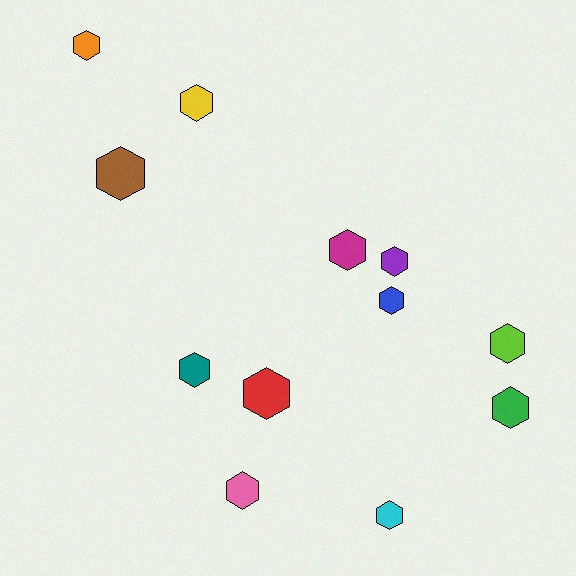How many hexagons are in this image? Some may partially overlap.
There are 12 hexagons.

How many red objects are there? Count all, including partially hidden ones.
There is 1 red object.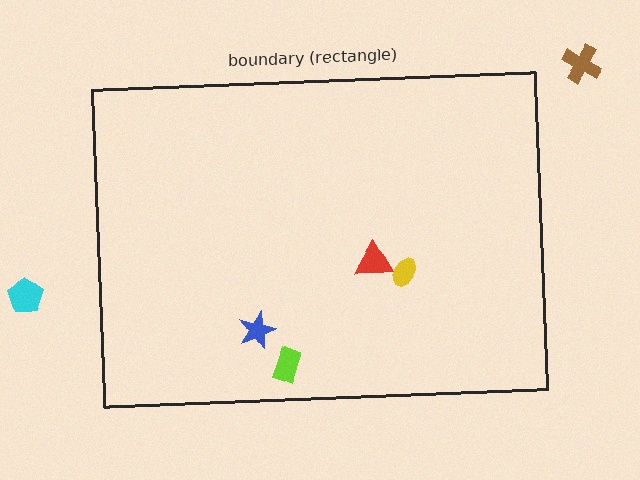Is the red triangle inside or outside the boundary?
Inside.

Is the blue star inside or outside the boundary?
Inside.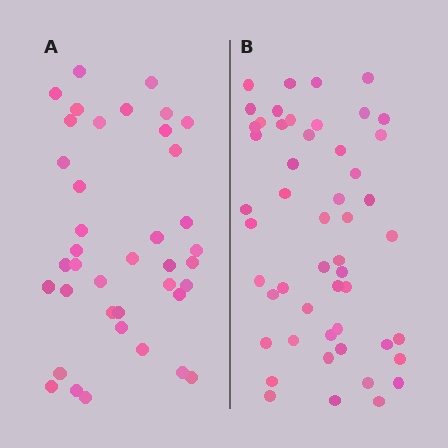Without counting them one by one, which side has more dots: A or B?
Region B (the right region) has more dots.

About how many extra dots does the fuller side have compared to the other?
Region B has roughly 12 or so more dots than region A.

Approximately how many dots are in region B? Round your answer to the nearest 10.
About 50 dots. (The exact count is 51, which rounds to 50.)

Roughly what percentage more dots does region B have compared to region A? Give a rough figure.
About 30% more.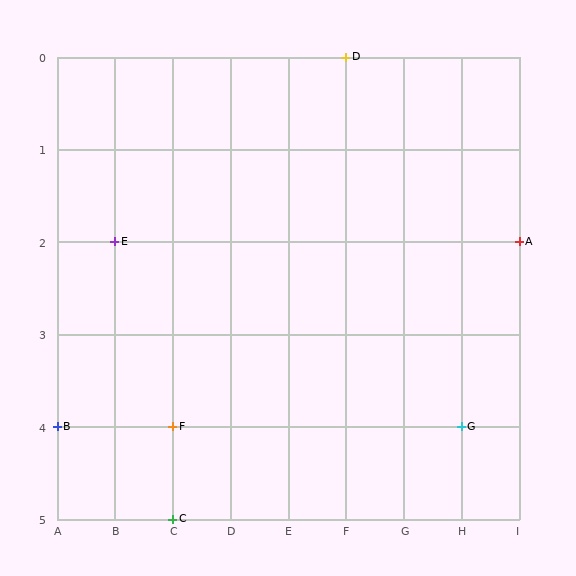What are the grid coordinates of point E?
Point E is at grid coordinates (B, 2).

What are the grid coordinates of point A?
Point A is at grid coordinates (I, 2).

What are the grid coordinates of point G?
Point G is at grid coordinates (H, 4).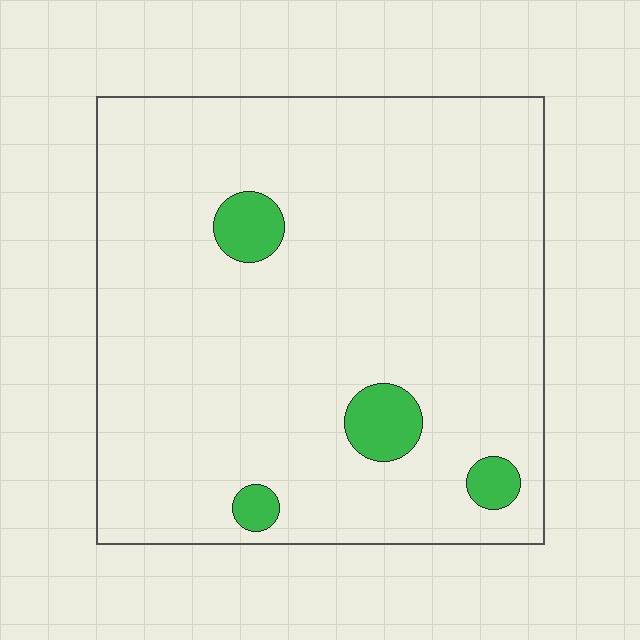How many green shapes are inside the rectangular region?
4.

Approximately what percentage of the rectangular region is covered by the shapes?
Approximately 5%.